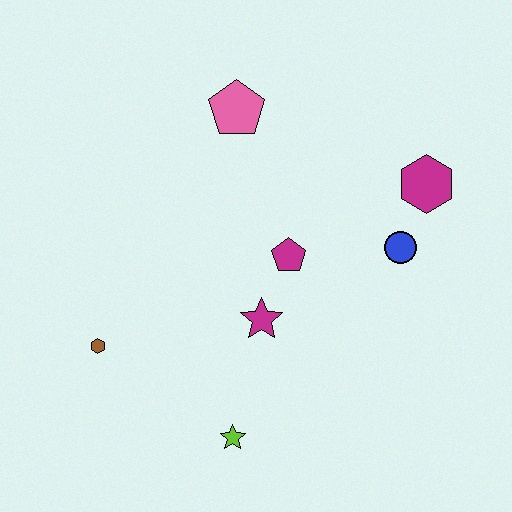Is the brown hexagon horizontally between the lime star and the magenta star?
No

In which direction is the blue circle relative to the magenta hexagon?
The blue circle is below the magenta hexagon.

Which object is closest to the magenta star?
The magenta pentagon is closest to the magenta star.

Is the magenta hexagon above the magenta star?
Yes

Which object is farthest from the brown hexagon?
The magenta hexagon is farthest from the brown hexagon.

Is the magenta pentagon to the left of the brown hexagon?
No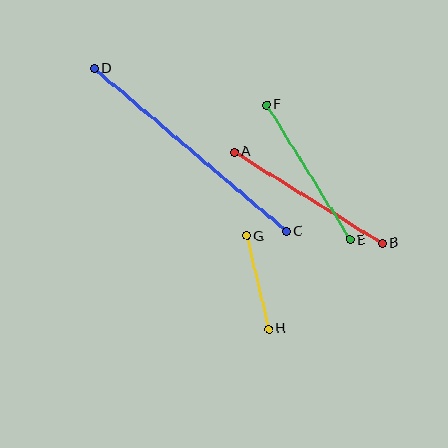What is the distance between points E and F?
The distance is approximately 159 pixels.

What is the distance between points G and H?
The distance is approximately 96 pixels.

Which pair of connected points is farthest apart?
Points C and D are farthest apart.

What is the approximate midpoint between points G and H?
The midpoint is at approximately (258, 283) pixels.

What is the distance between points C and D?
The distance is approximately 252 pixels.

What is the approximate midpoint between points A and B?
The midpoint is at approximately (308, 197) pixels.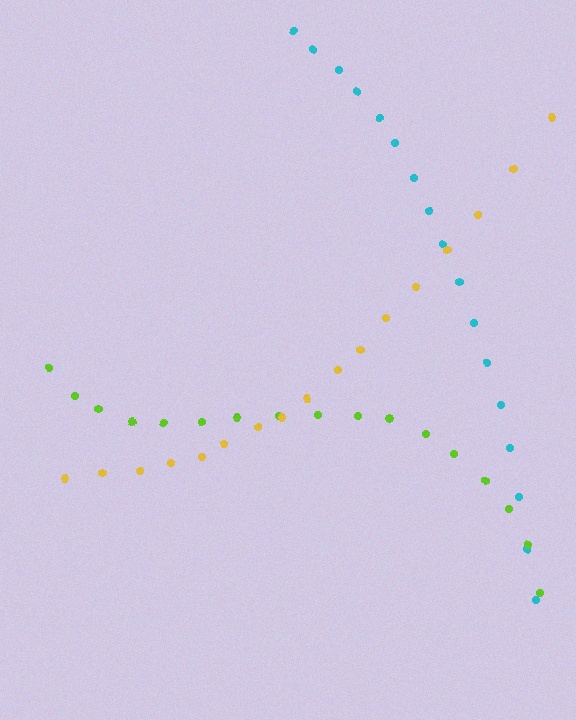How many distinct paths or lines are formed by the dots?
There are 3 distinct paths.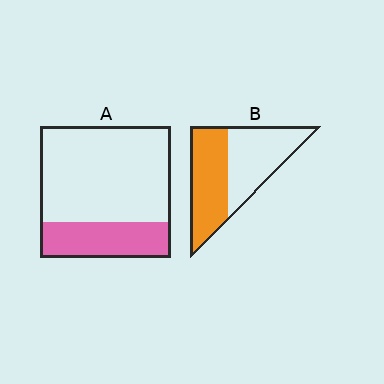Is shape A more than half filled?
No.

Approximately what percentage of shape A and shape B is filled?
A is approximately 25% and B is approximately 50%.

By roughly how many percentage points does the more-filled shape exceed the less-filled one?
By roughly 20 percentage points (B over A).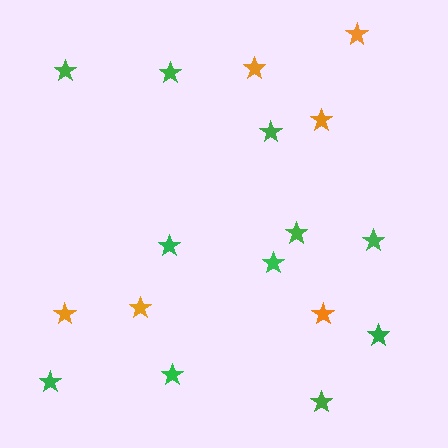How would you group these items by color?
There are 2 groups: one group of green stars (11) and one group of orange stars (6).